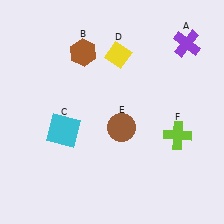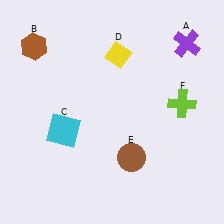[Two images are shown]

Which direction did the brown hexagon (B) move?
The brown hexagon (B) moved left.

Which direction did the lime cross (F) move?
The lime cross (F) moved up.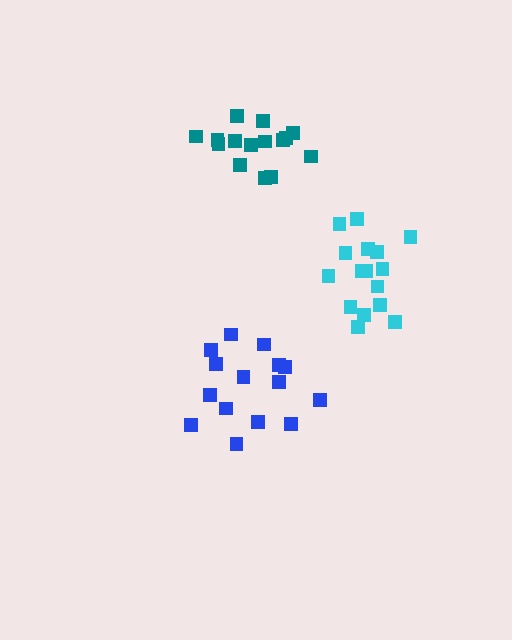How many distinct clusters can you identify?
There are 3 distinct clusters.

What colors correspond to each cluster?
The clusters are colored: blue, teal, cyan.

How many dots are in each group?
Group 1: 15 dots, Group 2: 15 dots, Group 3: 16 dots (46 total).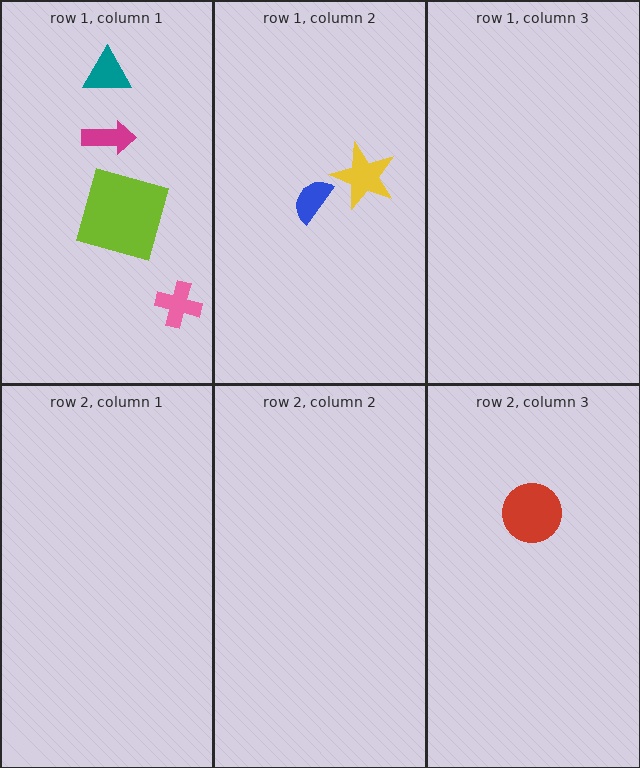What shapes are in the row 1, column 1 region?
The magenta arrow, the teal triangle, the lime square, the pink cross.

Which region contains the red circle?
The row 2, column 3 region.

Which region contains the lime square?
The row 1, column 1 region.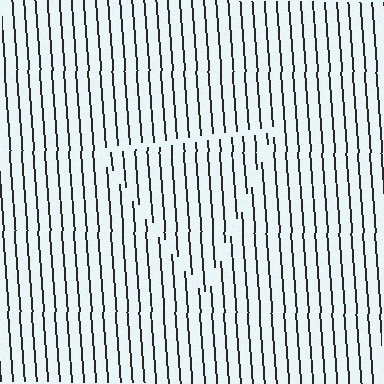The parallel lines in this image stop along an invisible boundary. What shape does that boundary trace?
An illusory triangle. The interior of the shape contains the same grating, shifted by half a period — the contour is defined by the phase discontinuity where line-ends from the inner and outer gratings abut.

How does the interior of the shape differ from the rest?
The interior of the shape contains the same grating, shifted by half a period — the contour is defined by the phase discontinuity where line-ends from the inner and outer gratings abut.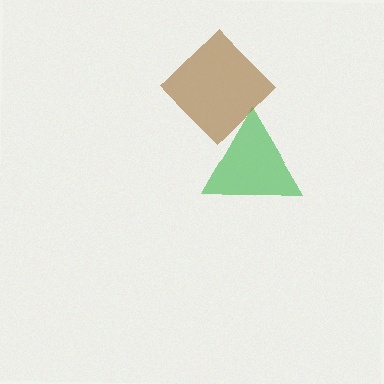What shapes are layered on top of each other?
The layered shapes are: a green triangle, a brown diamond.